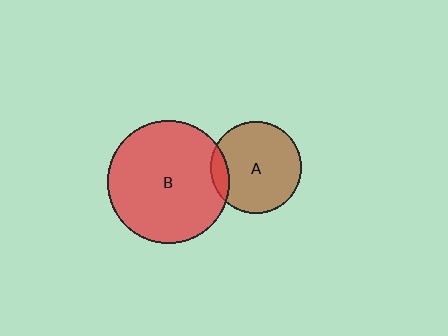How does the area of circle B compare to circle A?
Approximately 1.8 times.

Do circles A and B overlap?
Yes.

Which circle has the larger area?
Circle B (red).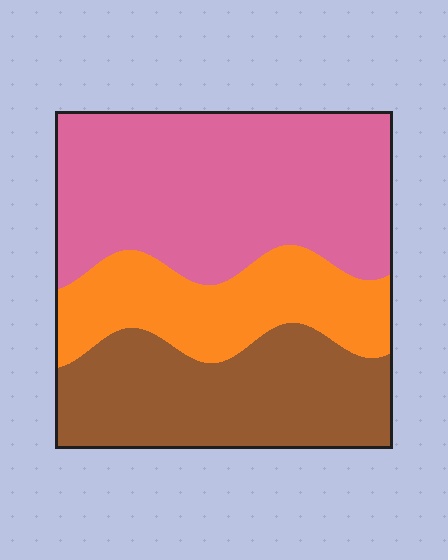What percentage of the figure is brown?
Brown covers 31% of the figure.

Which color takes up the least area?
Orange, at roughly 25%.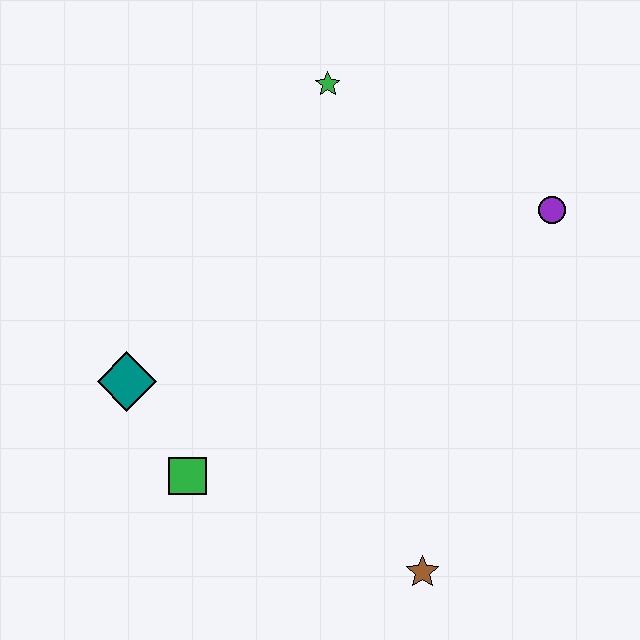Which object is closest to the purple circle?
The green star is closest to the purple circle.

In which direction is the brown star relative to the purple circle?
The brown star is below the purple circle.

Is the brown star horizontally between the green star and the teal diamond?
No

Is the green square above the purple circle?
No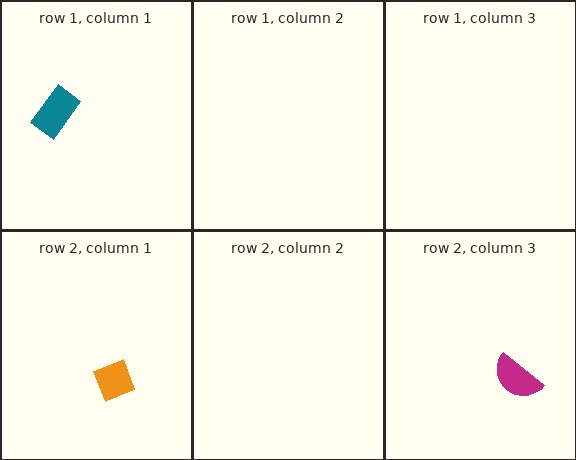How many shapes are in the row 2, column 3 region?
1.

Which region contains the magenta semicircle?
The row 2, column 3 region.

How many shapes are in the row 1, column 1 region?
1.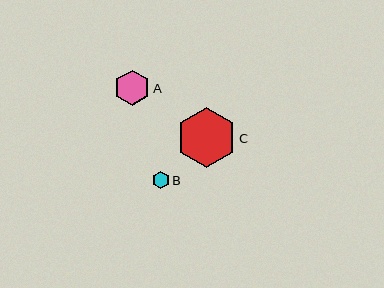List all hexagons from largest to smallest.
From largest to smallest: C, A, B.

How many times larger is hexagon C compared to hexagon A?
Hexagon C is approximately 1.7 times the size of hexagon A.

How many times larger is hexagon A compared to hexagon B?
Hexagon A is approximately 2.1 times the size of hexagon B.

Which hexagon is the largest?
Hexagon C is the largest with a size of approximately 60 pixels.